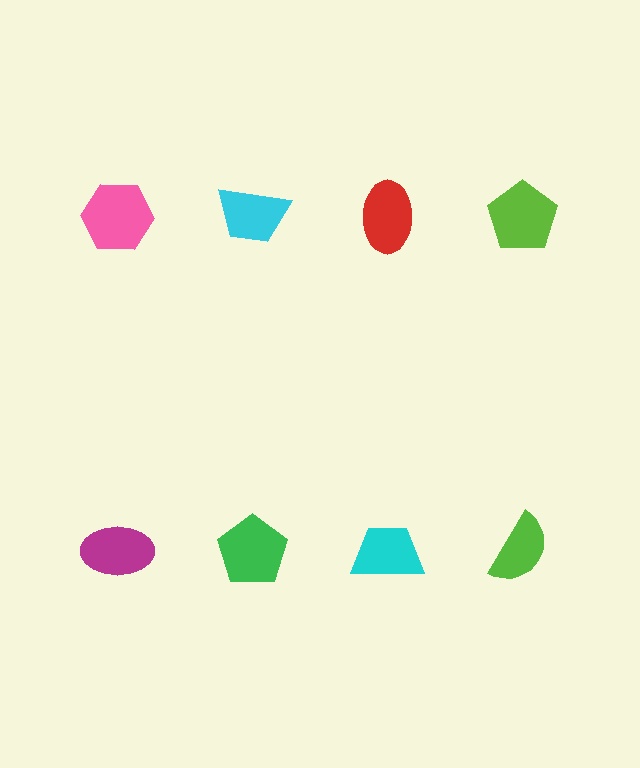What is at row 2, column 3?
A cyan trapezoid.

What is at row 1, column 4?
A lime pentagon.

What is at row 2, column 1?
A magenta ellipse.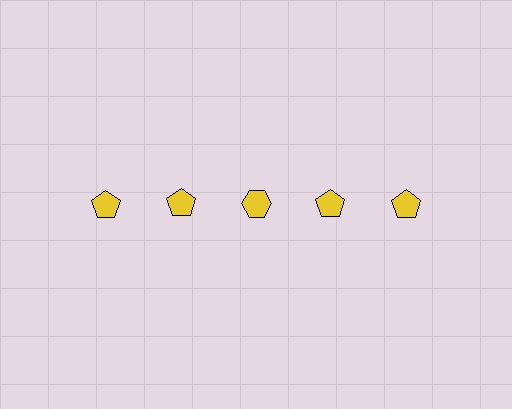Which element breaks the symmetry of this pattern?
The yellow hexagon in the top row, center column breaks the symmetry. All other shapes are yellow pentagons.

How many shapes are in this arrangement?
There are 5 shapes arranged in a grid pattern.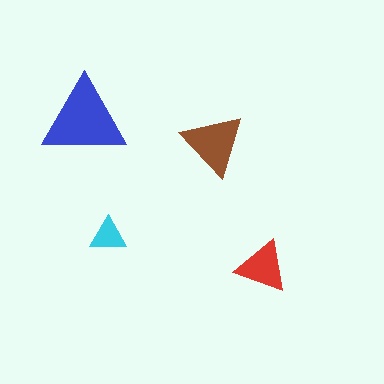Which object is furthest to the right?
The red triangle is rightmost.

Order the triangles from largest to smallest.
the blue one, the brown one, the red one, the cyan one.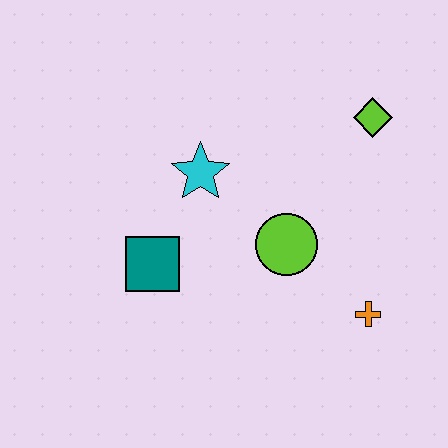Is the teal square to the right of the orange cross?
No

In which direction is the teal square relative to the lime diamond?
The teal square is to the left of the lime diamond.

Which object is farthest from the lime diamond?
The teal square is farthest from the lime diamond.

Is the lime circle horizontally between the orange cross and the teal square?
Yes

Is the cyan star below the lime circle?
No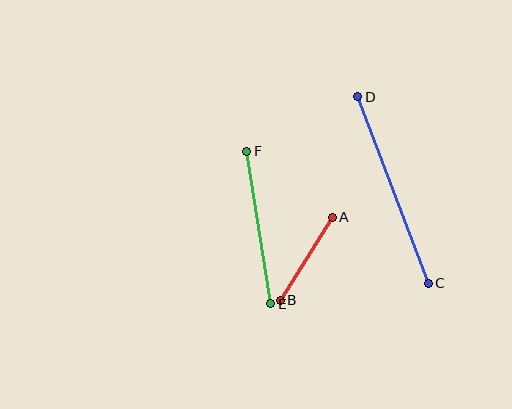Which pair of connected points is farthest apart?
Points C and D are farthest apart.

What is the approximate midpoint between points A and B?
The midpoint is at approximately (306, 259) pixels.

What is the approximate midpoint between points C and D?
The midpoint is at approximately (393, 190) pixels.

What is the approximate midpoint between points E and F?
The midpoint is at approximately (259, 228) pixels.